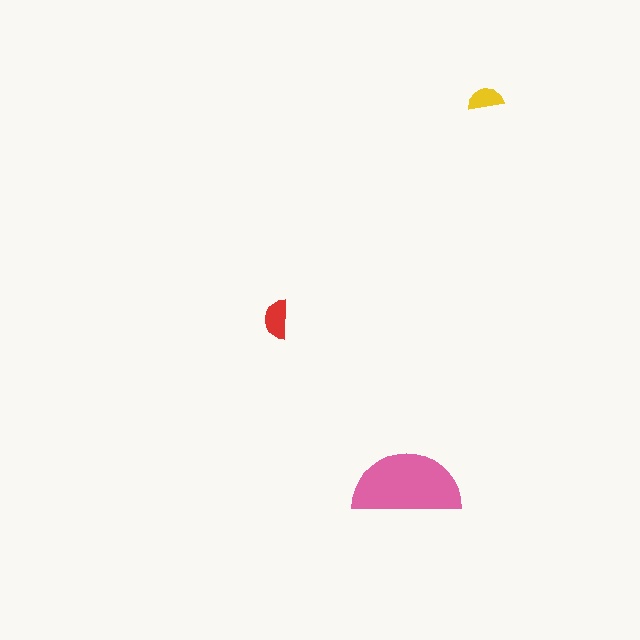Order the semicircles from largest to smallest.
the pink one, the red one, the yellow one.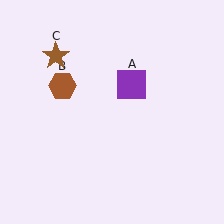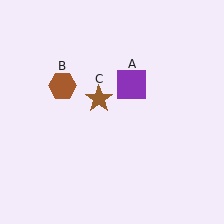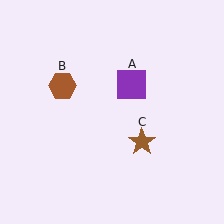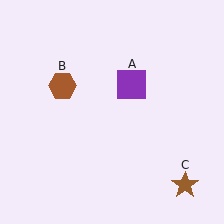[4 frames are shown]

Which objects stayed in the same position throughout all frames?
Purple square (object A) and brown hexagon (object B) remained stationary.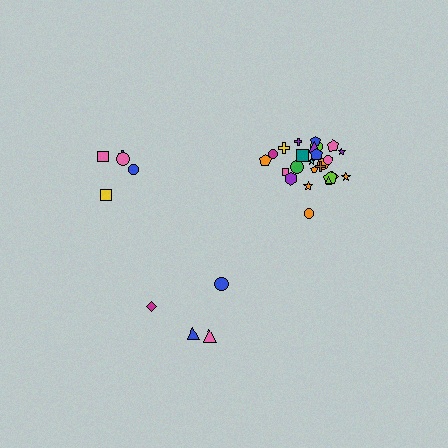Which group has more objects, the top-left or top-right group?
The top-right group.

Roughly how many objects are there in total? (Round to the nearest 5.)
Roughly 35 objects in total.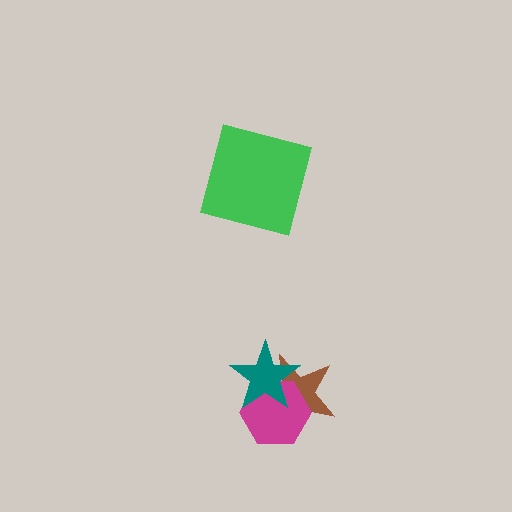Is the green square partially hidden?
No, no other shape covers it.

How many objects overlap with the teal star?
2 objects overlap with the teal star.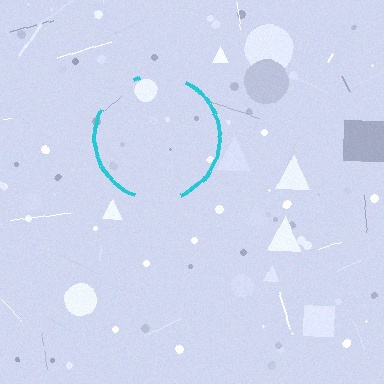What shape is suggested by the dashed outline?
The dashed outline suggests a circle.